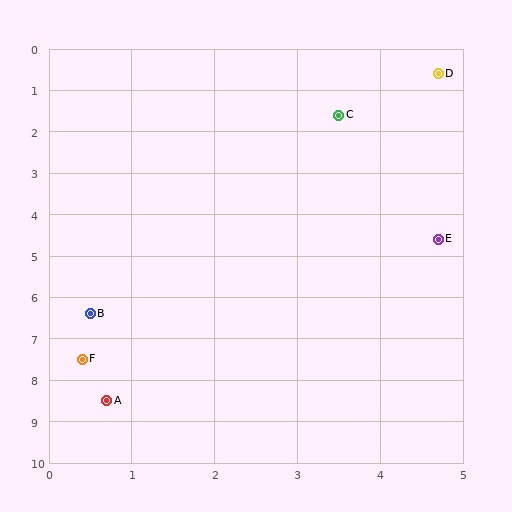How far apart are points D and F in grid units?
Points D and F are about 8.1 grid units apart.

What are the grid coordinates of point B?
Point B is at approximately (0.5, 6.4).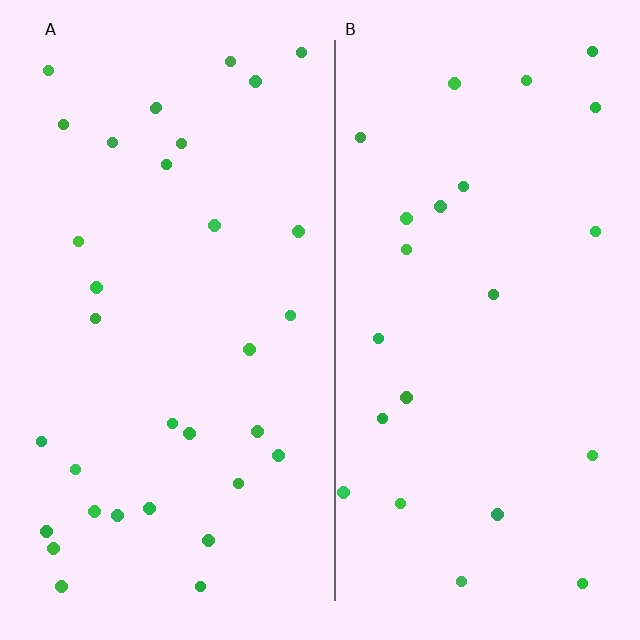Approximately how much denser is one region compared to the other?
Approximately 1.4× — region A over region B.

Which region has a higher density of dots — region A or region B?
A (the left).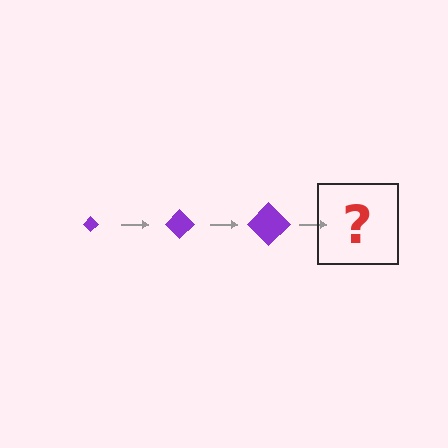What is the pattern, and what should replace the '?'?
The pattern is that the diamond gets progressively larger each step. The '?' should be a purple diamond, larger than the previous one.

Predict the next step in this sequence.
The next step is a purple diamond, larger than the previous one.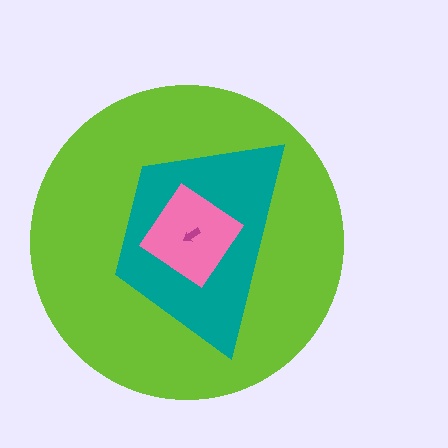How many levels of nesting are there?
4.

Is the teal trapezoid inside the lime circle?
Yes.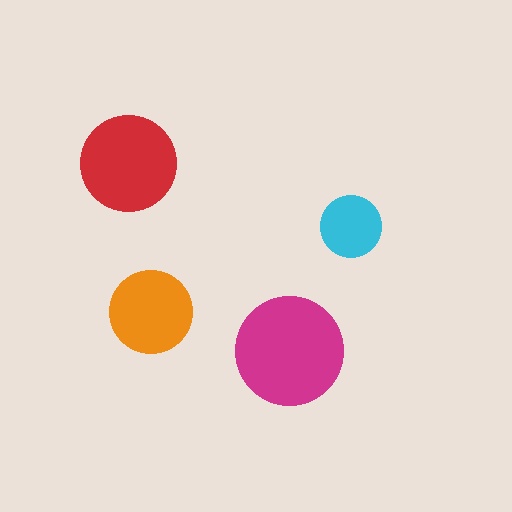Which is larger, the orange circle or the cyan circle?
The orange one.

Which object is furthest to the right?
The cyan circle is rightmost.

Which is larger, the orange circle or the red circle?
The red one.